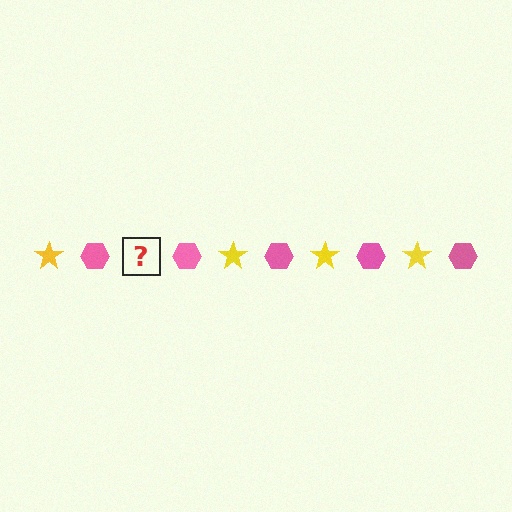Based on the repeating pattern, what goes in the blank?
The blank should be a yellow star.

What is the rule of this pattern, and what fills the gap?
The rule is that the pattern alternates between yellow star and pink hexagon. The gap should be filled with a yellow star.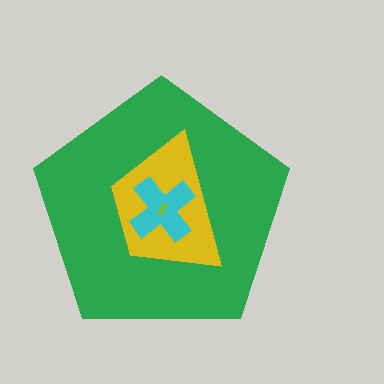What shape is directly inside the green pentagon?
The yellow trapezoid.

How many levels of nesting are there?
4.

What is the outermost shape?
The green pentagon.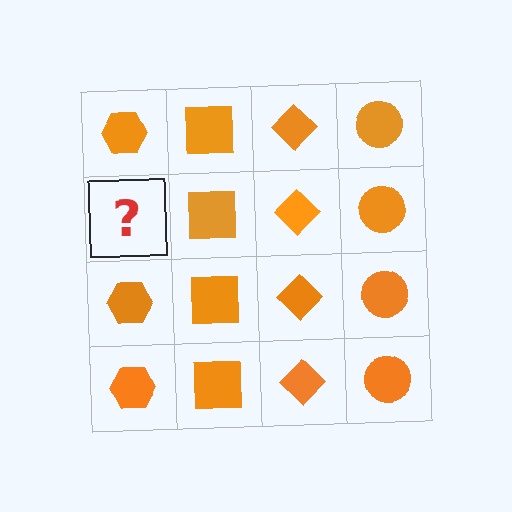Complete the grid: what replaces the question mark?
The question mark should be replaced with an orange hexagon.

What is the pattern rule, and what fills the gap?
The rule is that each column has a consistent shape. The gap should be filled with an orange hexagon.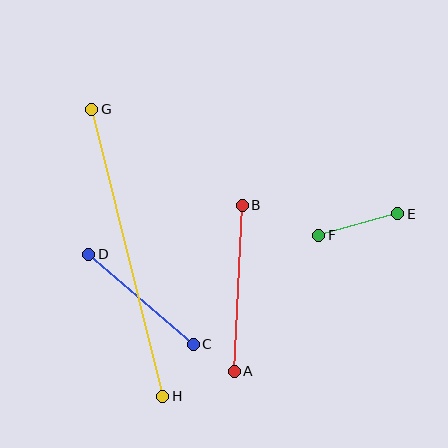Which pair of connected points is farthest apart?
Points G and H are farthest apart.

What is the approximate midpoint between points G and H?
The midpoint is at approximately (127, 253) pixels.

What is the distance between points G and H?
The distance is approximately 296 pixels.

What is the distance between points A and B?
The distance is approximately 166 pixels.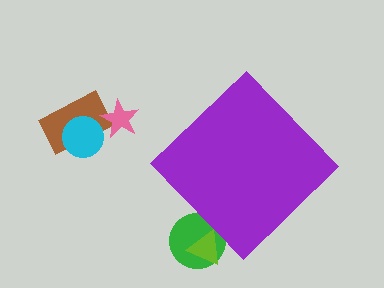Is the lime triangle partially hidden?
Yes, the lime triangle is partially hidden behind the purple diamond.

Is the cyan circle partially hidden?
No, the cyan circle is fully visible.